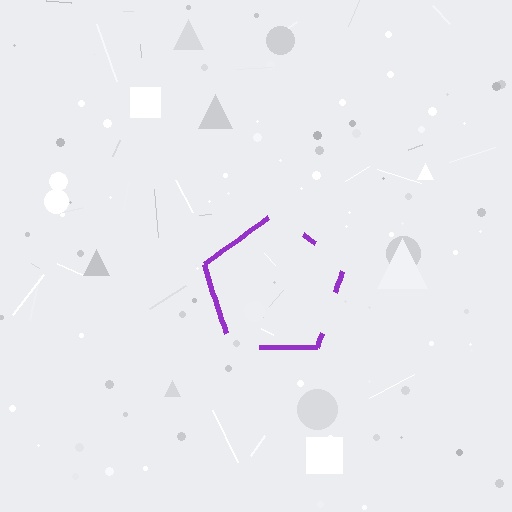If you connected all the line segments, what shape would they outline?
They would outline a pentagon.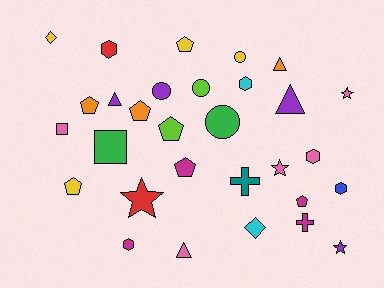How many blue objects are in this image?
There is 1 blue object.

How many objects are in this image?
There are 30 objects.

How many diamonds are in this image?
There are 2 diamonds.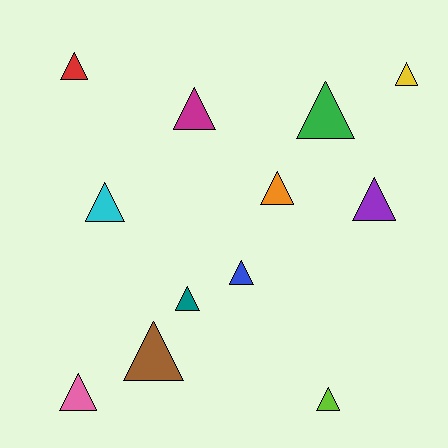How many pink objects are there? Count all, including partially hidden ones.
There is 1 pink object.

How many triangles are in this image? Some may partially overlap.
There are 12 triangles.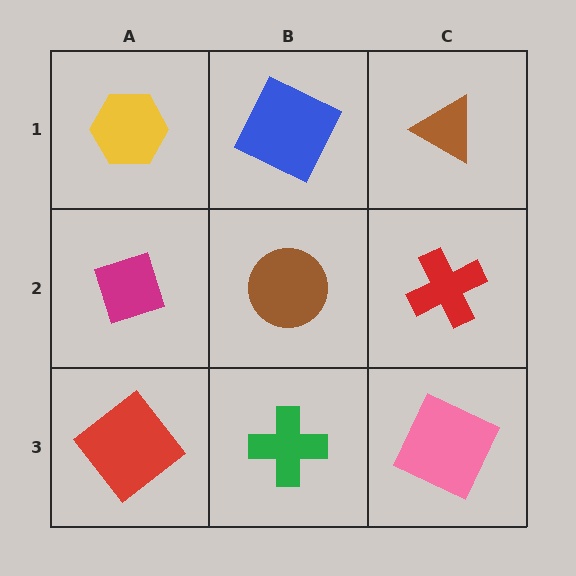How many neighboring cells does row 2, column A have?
3.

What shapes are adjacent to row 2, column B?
A blue square (row 1, column B), a green cross (row 3, column B), a magenta diamond (row 2, column A), a red cross (row 2, column C).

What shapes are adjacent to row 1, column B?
A brown circle (row 2, column B), a yellow hexagon (row 1, column A), a brown triangle (row 1, column C).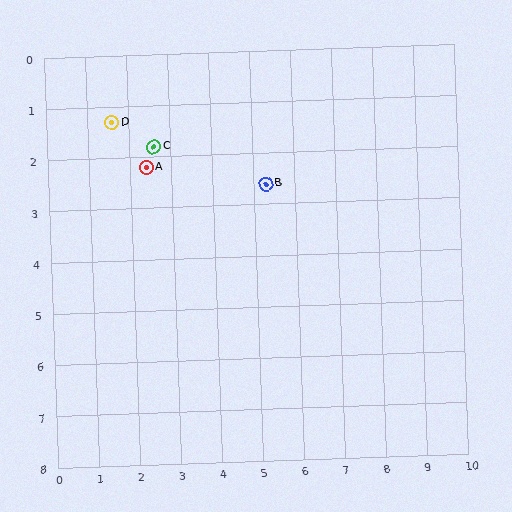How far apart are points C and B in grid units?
Points C and B are about 2.8 grid units apart.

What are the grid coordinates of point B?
Point B is at approximately (5.3, 2.6).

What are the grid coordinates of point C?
Point C is at approximately (2.6, 1.8).